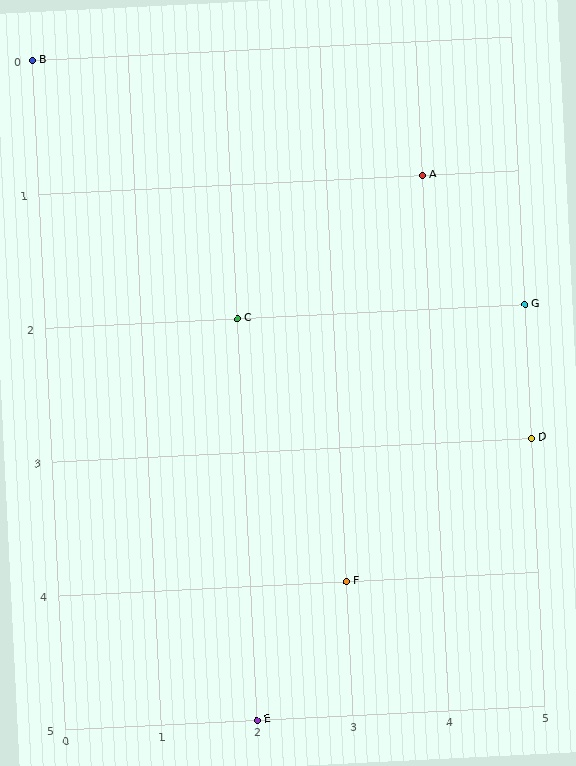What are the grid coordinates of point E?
Point E is at grid coordinates (2, 5).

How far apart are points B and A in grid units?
Points B and A are 4 columns and 1 row apart (about 4.1 grid units diagonally).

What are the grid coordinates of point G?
Point G is at grid coordinates (5, 2).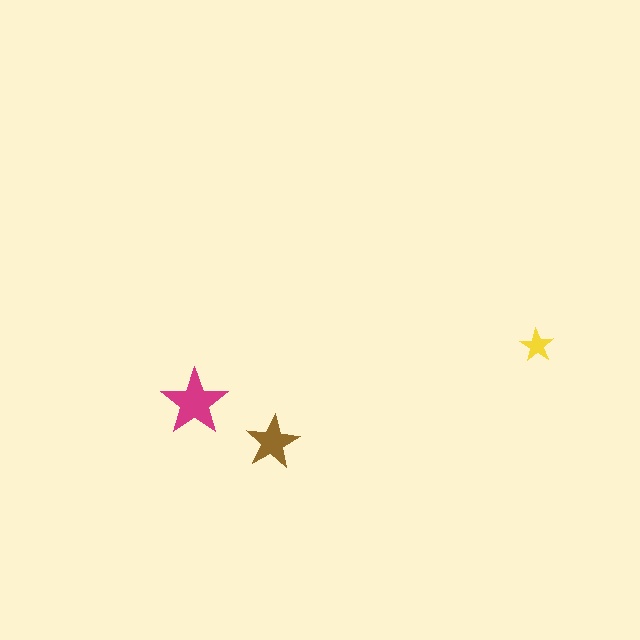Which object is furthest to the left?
The magenta star is leftmost.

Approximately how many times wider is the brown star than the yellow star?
About 1.5 times wider.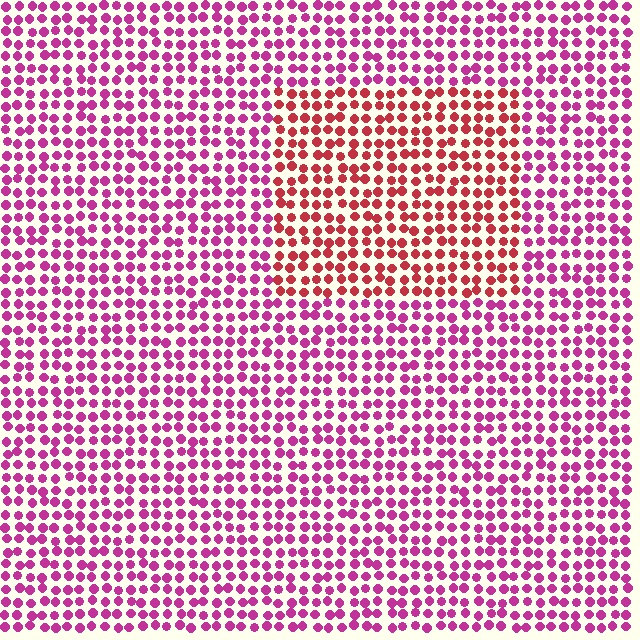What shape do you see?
I see a rectangle.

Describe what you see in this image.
The image is filled with small magenta elements in a uniform arrangement. A rectangle-shaped region is visible where the elements are tinted to a slightly different hue, forming a subtle color boundary.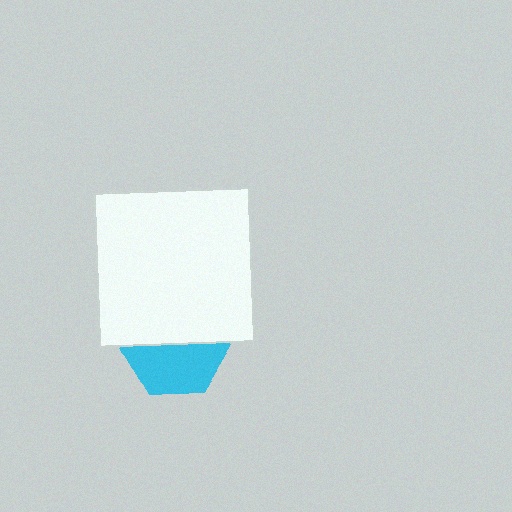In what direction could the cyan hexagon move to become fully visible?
The cyan hexagon could move down. That would shift it out from behind the white square entirely.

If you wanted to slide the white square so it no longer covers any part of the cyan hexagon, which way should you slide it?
Slide it up — that is the most direct way to separate the two shapes.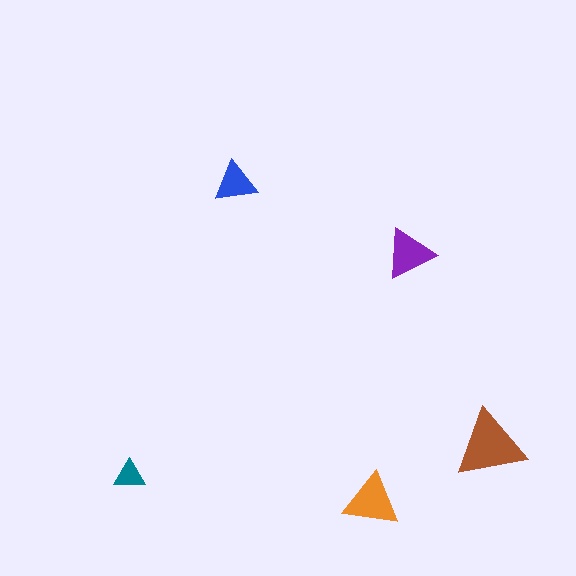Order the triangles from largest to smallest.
the brown one, the orange one, the purple one, the blue one, the teal one.